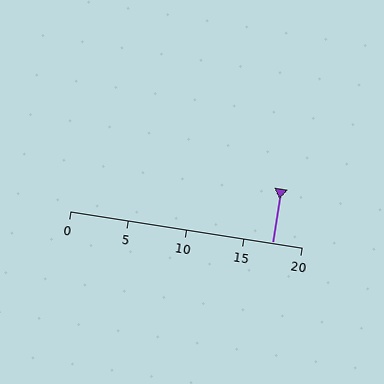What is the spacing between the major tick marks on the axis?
The major ticks are spaced 5 apart.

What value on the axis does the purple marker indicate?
The marker indicates approximately 17.5.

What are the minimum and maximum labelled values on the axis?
The axis runs from 0 to 20.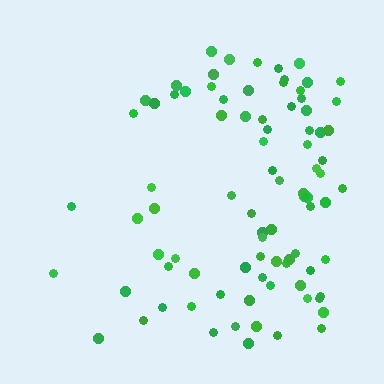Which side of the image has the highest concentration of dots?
The right.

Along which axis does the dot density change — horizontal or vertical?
Horizontal.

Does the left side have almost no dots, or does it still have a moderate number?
Still a moderate number, just noticeably fewer than the right.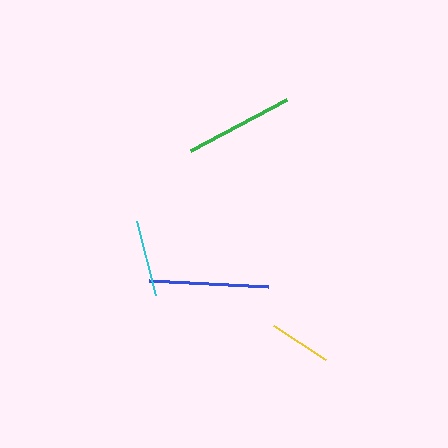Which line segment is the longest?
The blue line is the longest at approximately 120 pixels.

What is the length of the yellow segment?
The yellow segment is approximately 63 pixels long.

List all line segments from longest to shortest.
From longest to shortest: blue, green, cyan, yellow.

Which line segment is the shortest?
The yellow line is the shortest at approximately 63 pixels.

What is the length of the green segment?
The green segment is approximately 109 pixels long.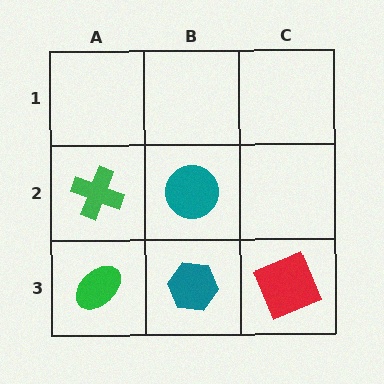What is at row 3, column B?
A teal hexagon.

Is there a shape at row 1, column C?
No, that cell is empty.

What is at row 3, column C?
A red square.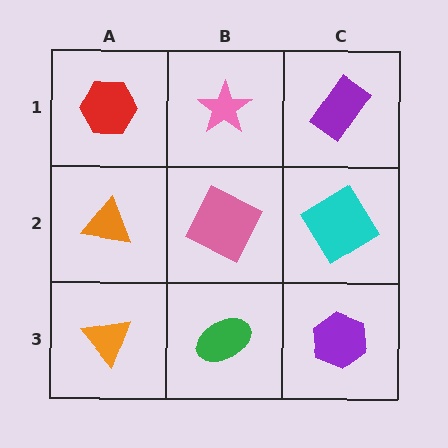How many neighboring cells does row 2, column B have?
4.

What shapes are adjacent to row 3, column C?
A cyan diamond (row 2, column C), a green ellipse (row 3, column B).